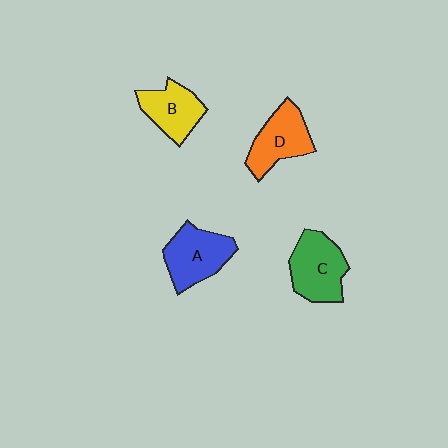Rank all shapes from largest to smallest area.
From largest to smallest: C (green), A (blue), D (orange), B (yellow).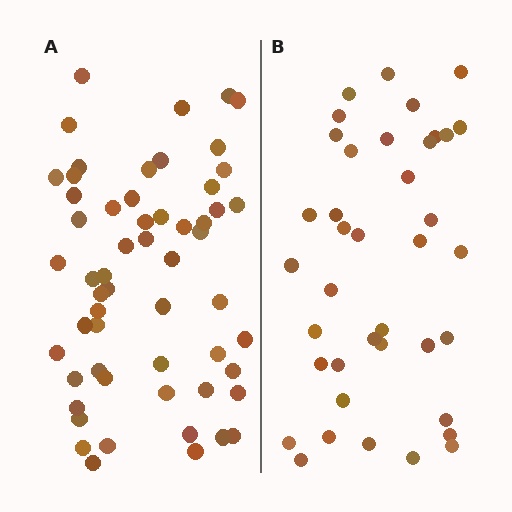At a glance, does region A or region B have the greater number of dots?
Region A (the left region) has more dots.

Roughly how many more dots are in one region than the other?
Region A has approximately 20 more dots than region B.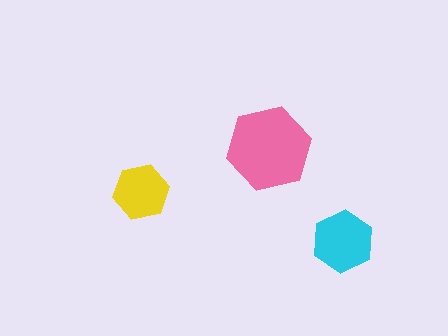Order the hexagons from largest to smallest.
the pink one, the cyan one, the yellow one.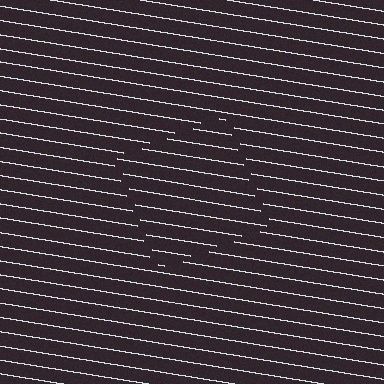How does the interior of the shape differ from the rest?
The interior of the shape contains the same grating, shifted by half a period — the contour is defined by the phase discontinuity where line-ends from the inner and outer gratings abut.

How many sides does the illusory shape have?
4 sides — the line-ends trace a square.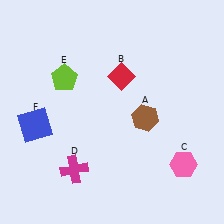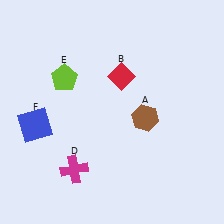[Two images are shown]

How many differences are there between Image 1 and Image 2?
There is 1 difference between the two images.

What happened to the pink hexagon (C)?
The pink hexagon (C) was removed in Image 2. It was in the bottom-right area of Image 1.